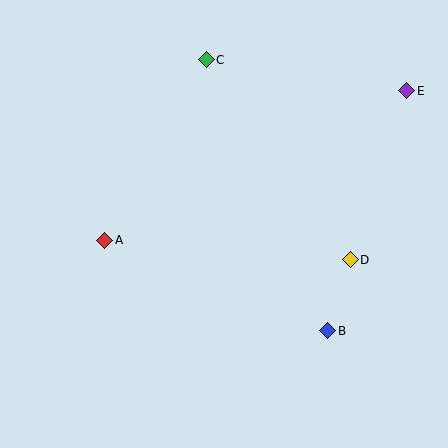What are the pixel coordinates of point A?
Point A is at (105, 240).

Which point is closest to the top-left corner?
Point C is closest to the top-left corner.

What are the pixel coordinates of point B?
Point B is at (328, 331).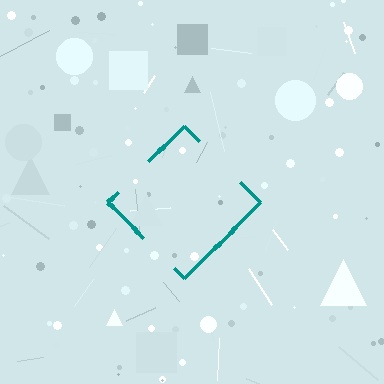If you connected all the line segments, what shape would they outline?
They would outline a diamond.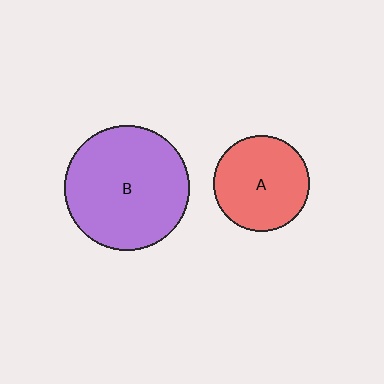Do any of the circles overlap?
No, none of the circles overlap.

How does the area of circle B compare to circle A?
Approximately 1.7 times.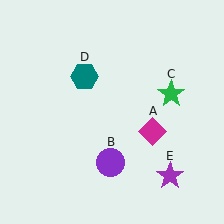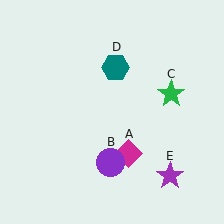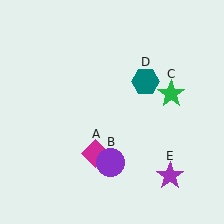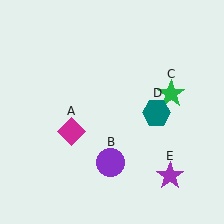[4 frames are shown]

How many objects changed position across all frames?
2 objects changed position: magenta diamond (object A), teal hexagon (object D).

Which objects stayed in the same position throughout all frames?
Purple circle (object B) and green star (object C) and purple star (object E) remained stationary.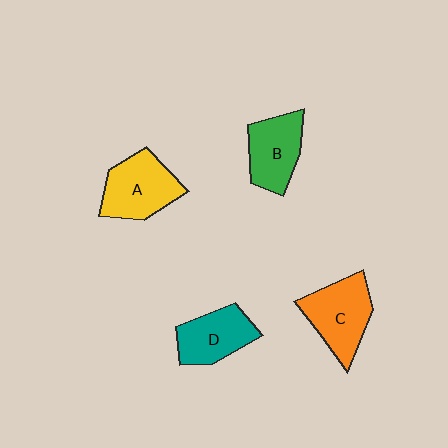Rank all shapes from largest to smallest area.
From largest to smallest: C (orange), A (yellow), B (green), D (teal).